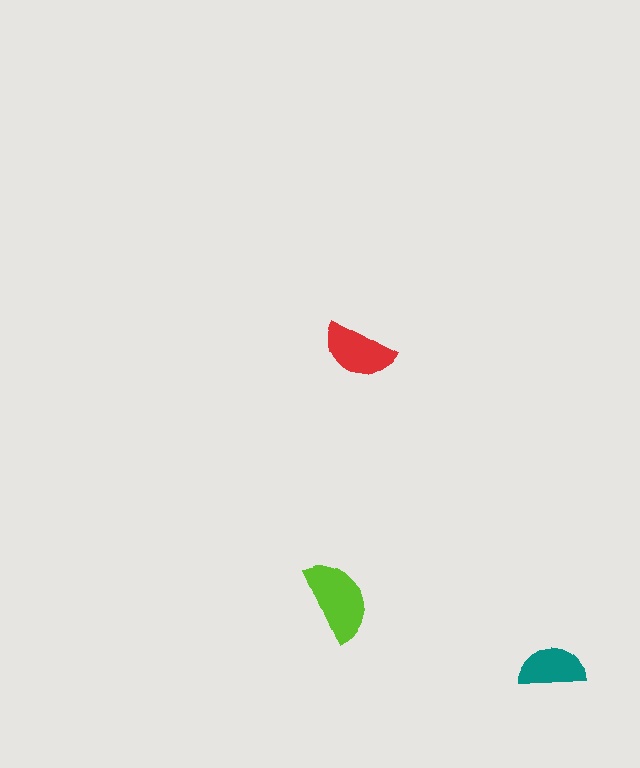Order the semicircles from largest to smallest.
the lime one, the red one, the teal one.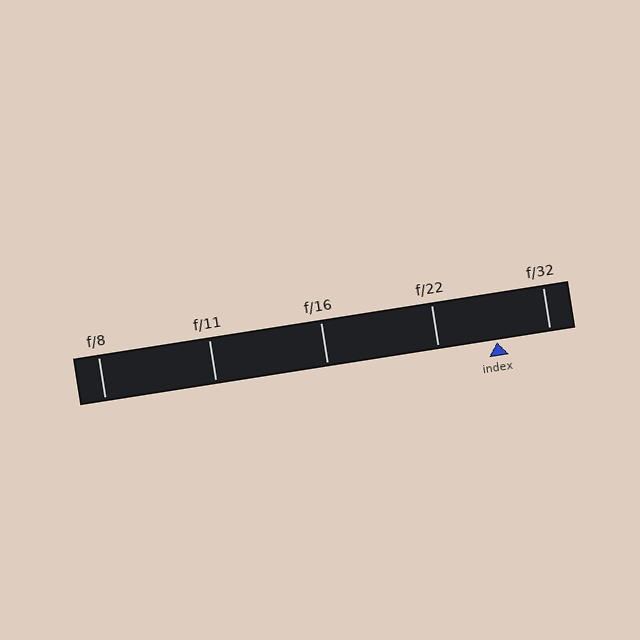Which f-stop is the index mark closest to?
The index mark is closest to f/32.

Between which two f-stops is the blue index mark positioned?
The index mark is between f/22 and f/32.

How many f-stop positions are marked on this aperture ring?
There are 5 f-stop positions marked.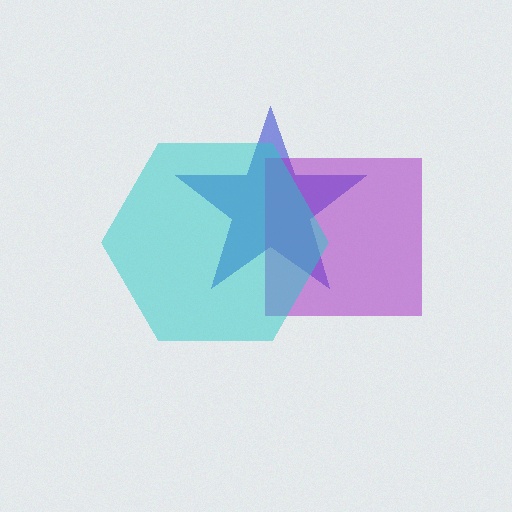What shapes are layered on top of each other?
The layered shapes are: a blue star, a purple square, a cyan hexagon.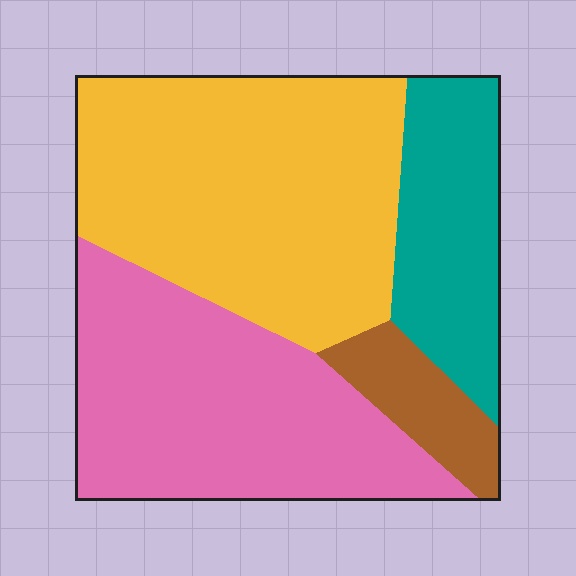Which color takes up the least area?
Brown, at roughly 10%.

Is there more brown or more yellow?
Yellow.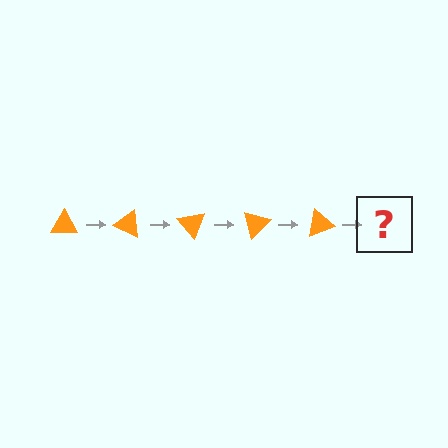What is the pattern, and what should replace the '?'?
The pattern is that the triangle rotates 25 degrees each step. The '?' should be an orange triangle rotated 125 degrees.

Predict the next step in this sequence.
The next step is an orange triangle rotated 125 degrees.